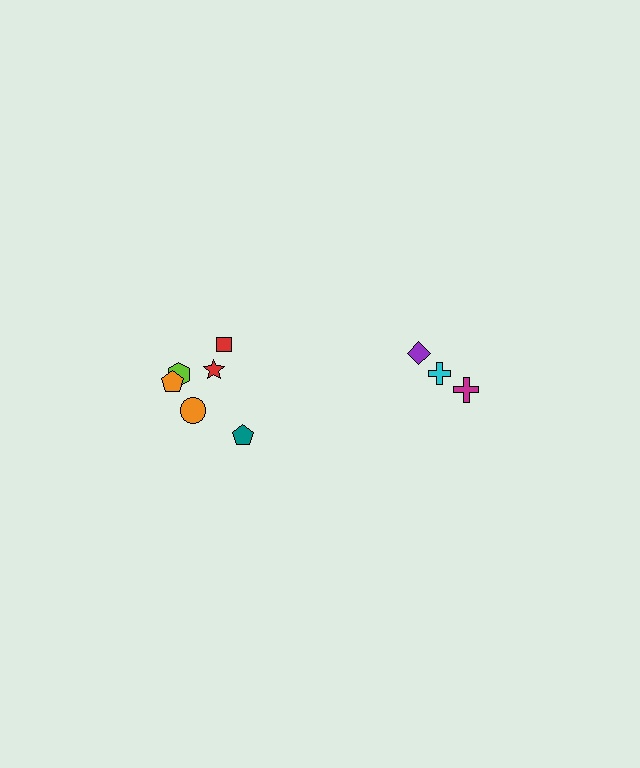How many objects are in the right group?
There are 3 objects.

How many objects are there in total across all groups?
There are 9 objects.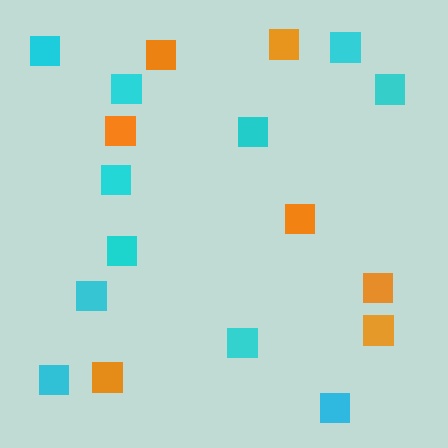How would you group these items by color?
There are 2 groups: one group of cyan squares (11) and one group of orange squares (7).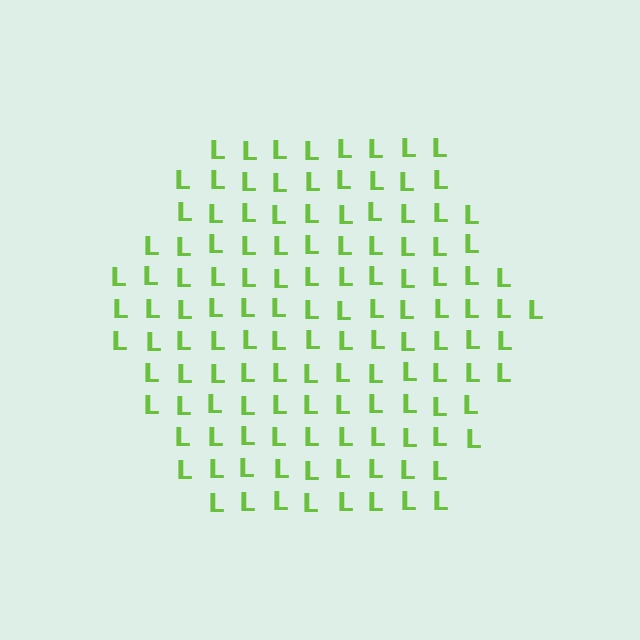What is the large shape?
The large shape is a hexagon.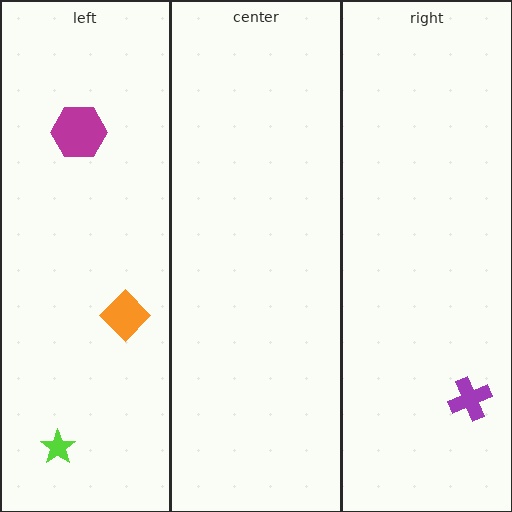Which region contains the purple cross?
The right region.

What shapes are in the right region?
The purple cross.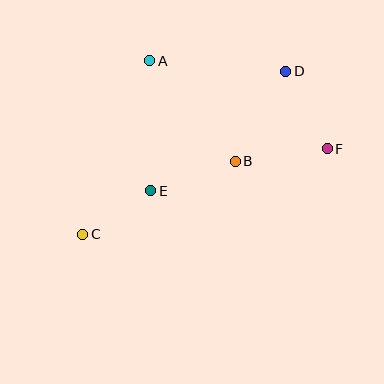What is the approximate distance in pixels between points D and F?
The distance between D and F is approximately 88 pixels.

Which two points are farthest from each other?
Points C and D are farthest from each other.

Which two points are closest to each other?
Points C and E are closest to each other.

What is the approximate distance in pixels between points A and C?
The distance between A and C is approximately 186 pixels.